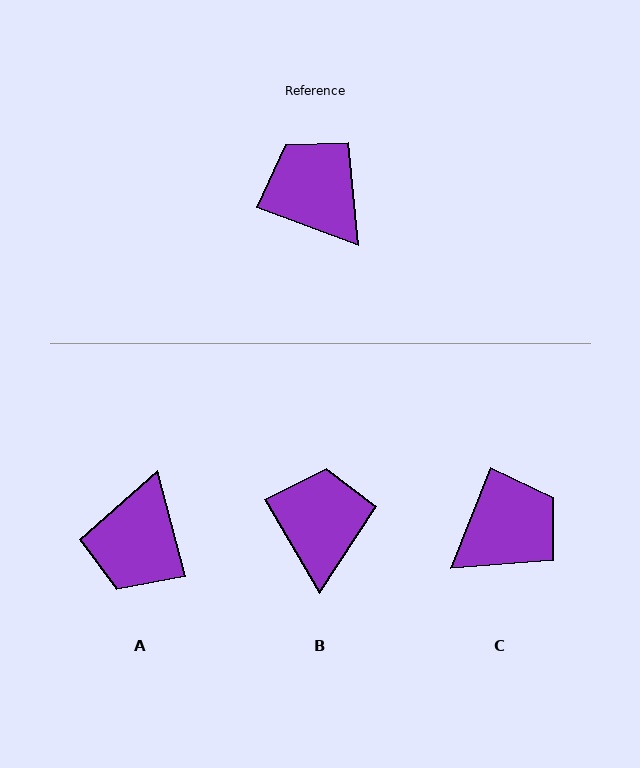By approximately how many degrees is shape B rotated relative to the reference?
Approximately 39 degrees clockwise.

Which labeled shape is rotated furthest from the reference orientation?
A, about 125 degrees away.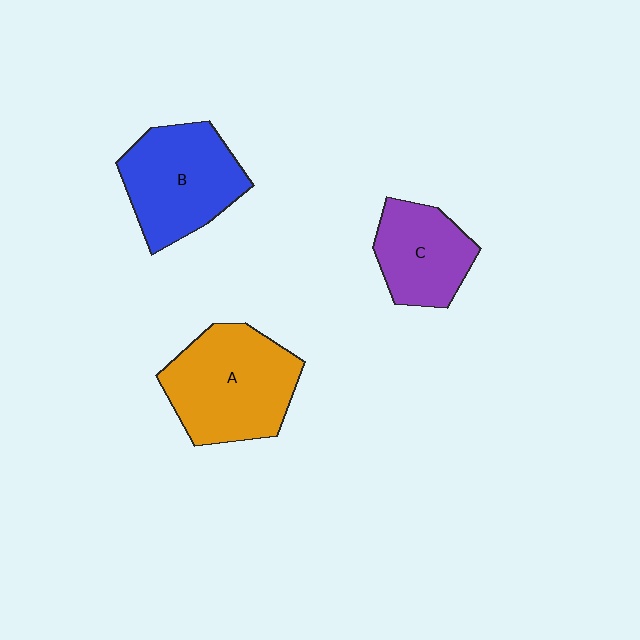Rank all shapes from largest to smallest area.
From largest to smallest: A (orange), B (blue), C (purple).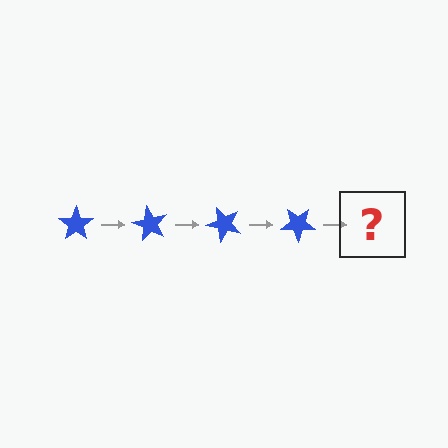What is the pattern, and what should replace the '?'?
The pattern is that the star rotates 60 degrees each step. The '?' should be a blue star rotated 240 degrees.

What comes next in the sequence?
The next element should be a blue star rotated 240 degrees.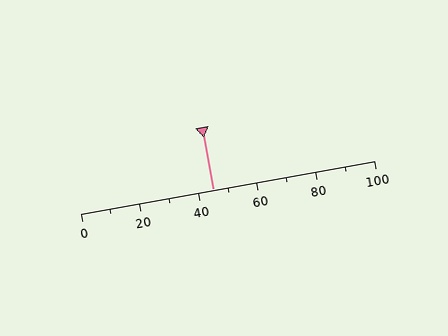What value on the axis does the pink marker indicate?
The marker indicates approximately 45.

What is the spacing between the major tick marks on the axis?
The major ticks are spaced 20 apart.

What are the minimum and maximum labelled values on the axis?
The axis runs from 0 to 100.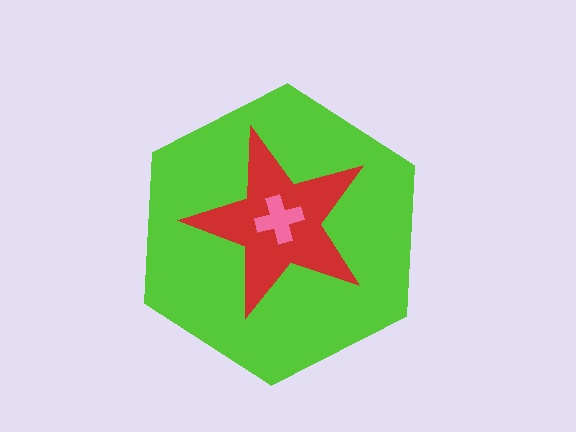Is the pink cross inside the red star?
Yes.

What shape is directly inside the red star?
The pink cross.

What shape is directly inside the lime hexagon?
The red star.